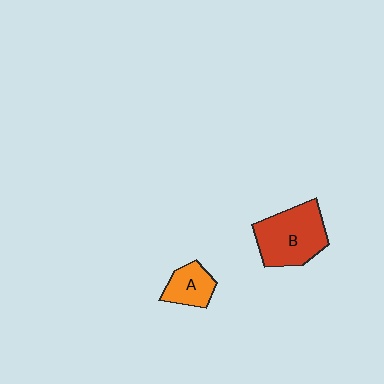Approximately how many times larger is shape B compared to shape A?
Approximately 2.0 times.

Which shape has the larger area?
Shape B (red).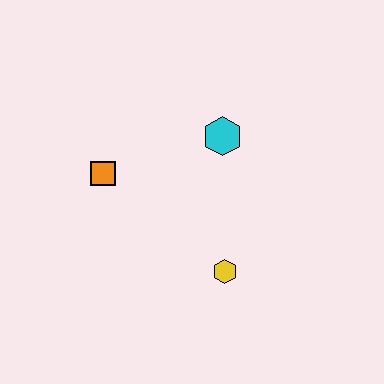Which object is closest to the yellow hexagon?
The cyan hexagon is closest to the yellow hexagon.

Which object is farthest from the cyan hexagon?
The yellow hexagon is farthest from the cyan hexagon.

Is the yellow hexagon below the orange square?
Yes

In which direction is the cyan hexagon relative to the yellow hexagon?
The cyan hexagon is above the yellow hexagon.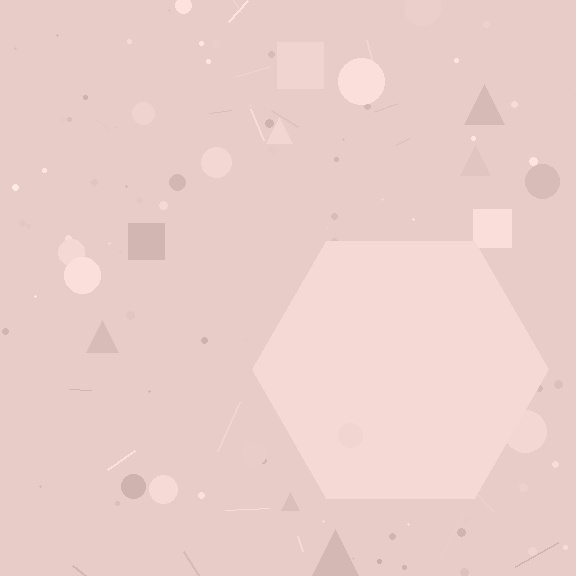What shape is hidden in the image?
A hexagon is hidden in the image.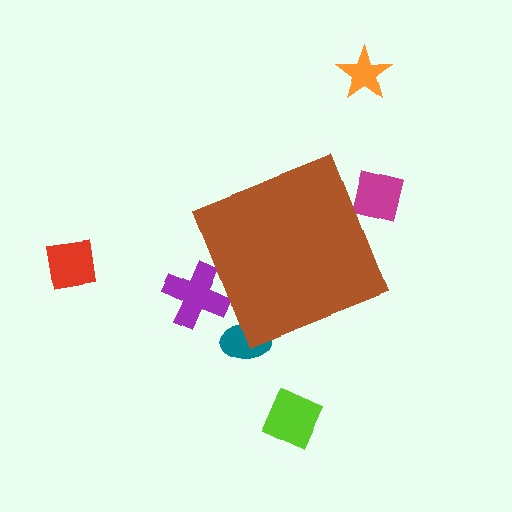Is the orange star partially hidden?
No, the orange star is fully visible.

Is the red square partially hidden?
No, the red square is fully visible.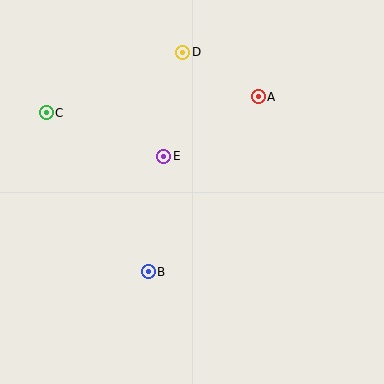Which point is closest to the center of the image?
Point E at (164, 156) is closest to the center.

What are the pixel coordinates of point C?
Point C is at (46, 113).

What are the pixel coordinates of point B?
Point B is at (148, 272).